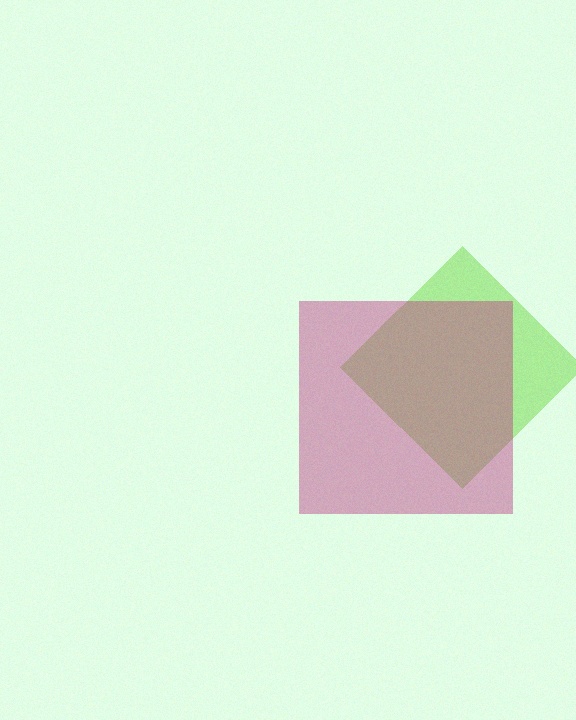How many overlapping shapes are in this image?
There are 2 overlapping shapes in the image.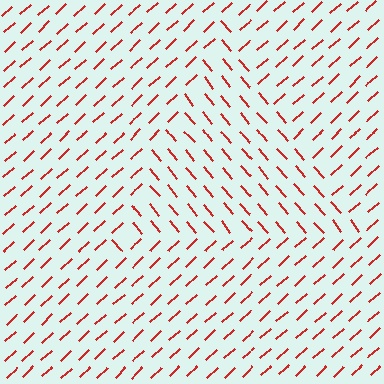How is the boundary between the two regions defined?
The boundary is defined purely by a change in line orientation (approximately 88 degrees difference). All lines are the same color and thickness.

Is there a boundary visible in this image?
Yes, there is a texture boundary formed by a change in line orientation.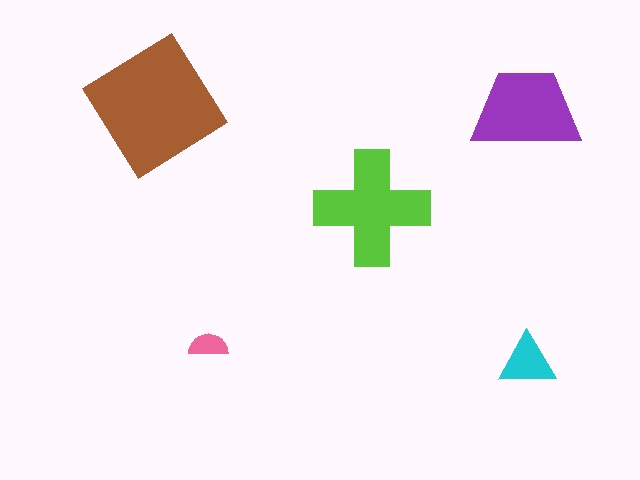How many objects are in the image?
There are 5 objects in the image.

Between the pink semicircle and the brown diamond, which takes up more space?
The brown diamond.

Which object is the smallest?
The pink semicircle.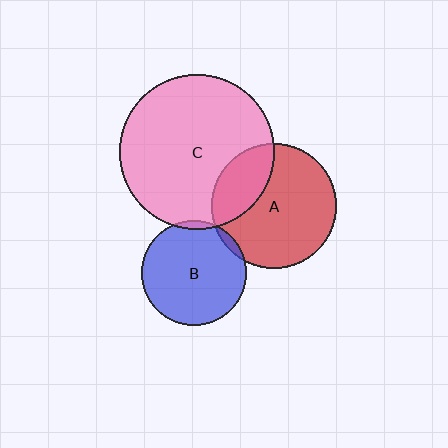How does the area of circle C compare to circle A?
Approximately 1.5 times.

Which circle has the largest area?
Circle C (pink).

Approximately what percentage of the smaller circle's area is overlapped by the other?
Approximately 25%.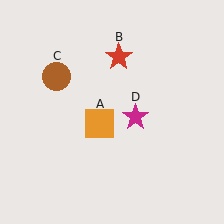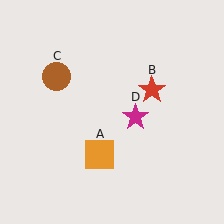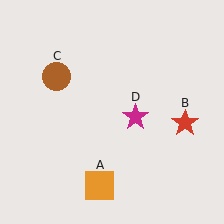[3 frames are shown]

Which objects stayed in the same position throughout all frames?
Brown circle (object C) and magenta star (object D) remained stationary.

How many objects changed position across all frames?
2 objects changed position: orange square (object A), red star (object B).